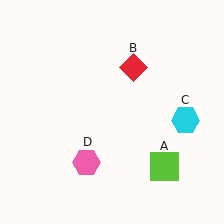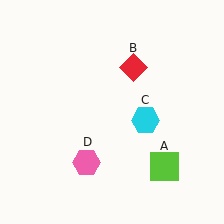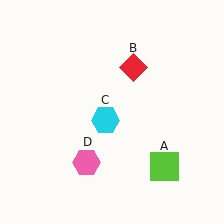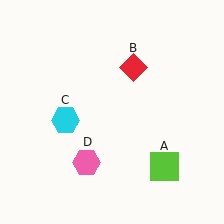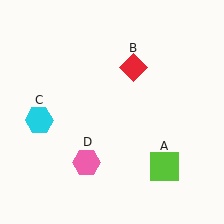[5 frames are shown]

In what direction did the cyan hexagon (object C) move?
The cyan hexagon (object C) moved left.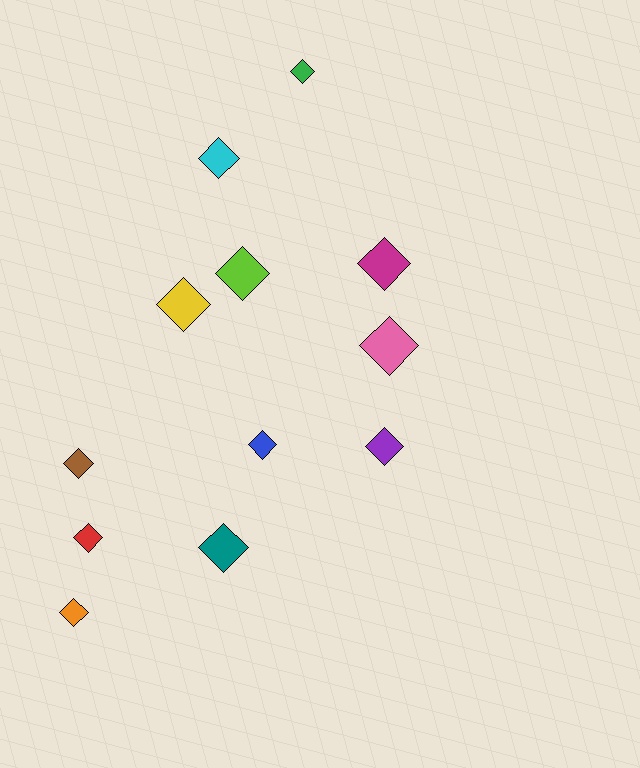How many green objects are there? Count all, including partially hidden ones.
There is 1 green object.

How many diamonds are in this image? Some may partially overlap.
There are 12 diamonds.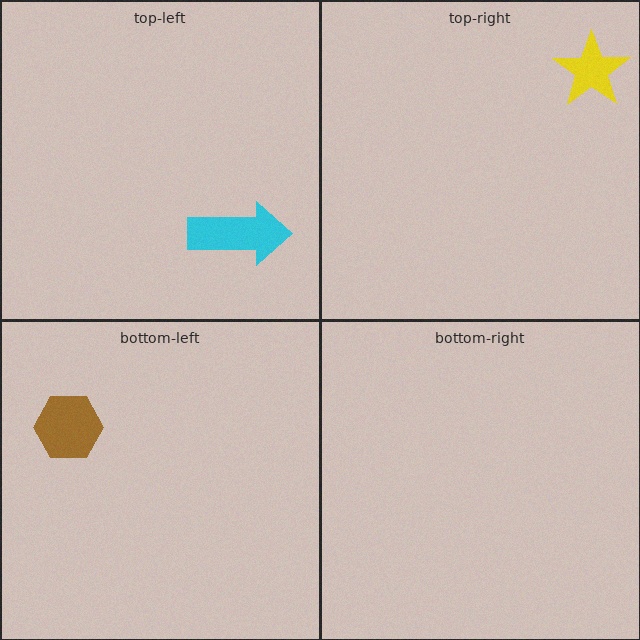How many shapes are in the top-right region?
1.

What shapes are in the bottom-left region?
The brown hexagon.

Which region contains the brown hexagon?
The bottom-left region.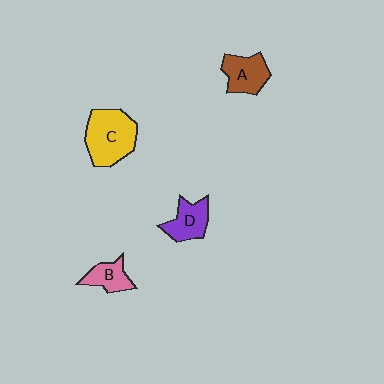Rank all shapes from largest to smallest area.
From largest to smallest: C (yellow), A (brown), D (purple), B (pink).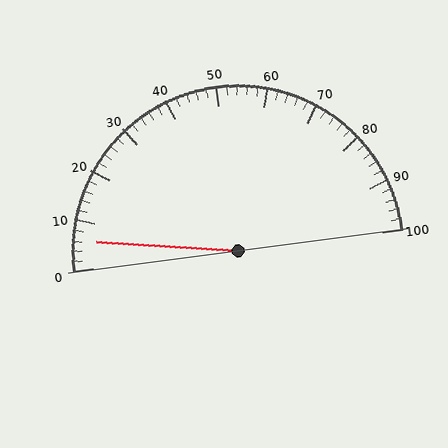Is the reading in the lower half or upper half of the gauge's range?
The reading is in the lower half of the range (0 to 100).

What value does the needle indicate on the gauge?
The needle indicates approximately 6.